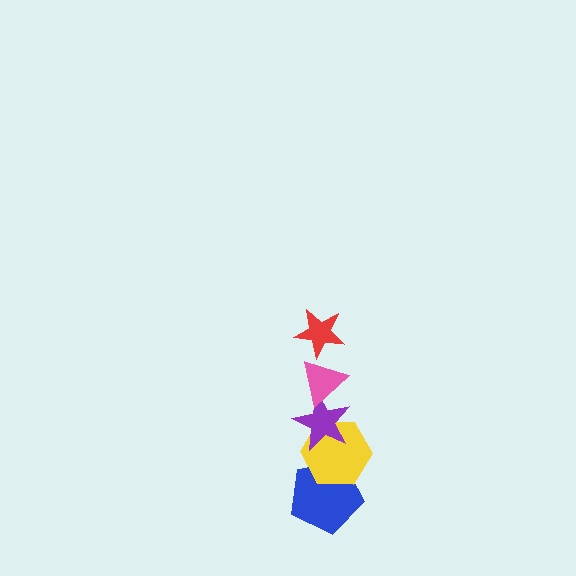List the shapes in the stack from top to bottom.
From top to bottom: the red star, the pink triangle, the purple star, the yellow hexagon, the blue pentagon.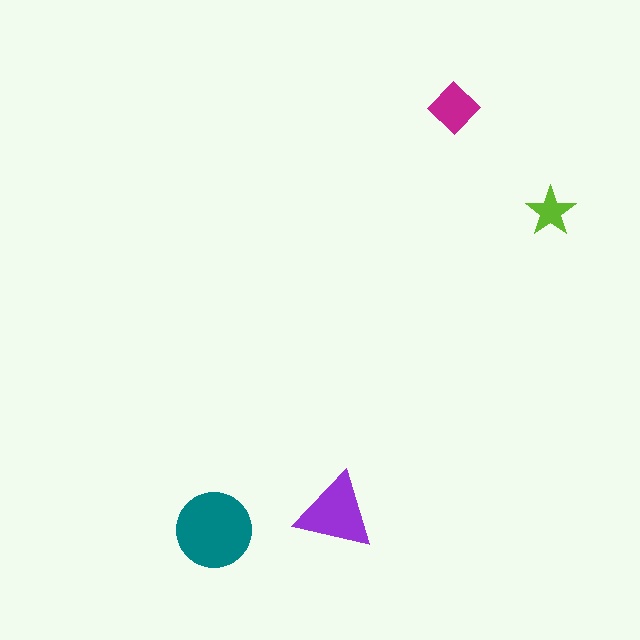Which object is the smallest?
The lime star.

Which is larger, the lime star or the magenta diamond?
The magenta diamond.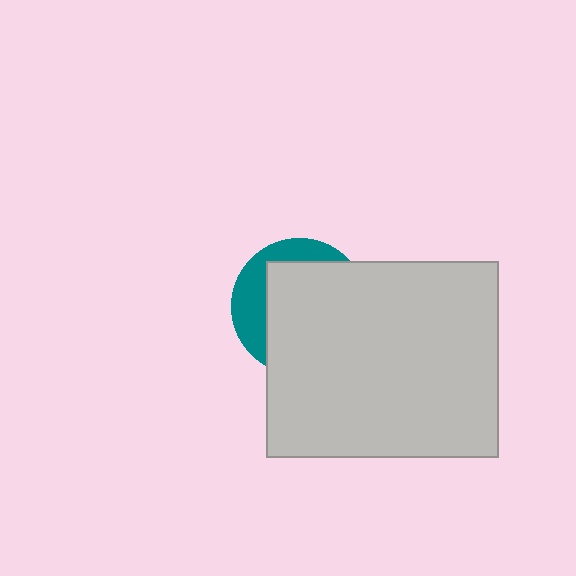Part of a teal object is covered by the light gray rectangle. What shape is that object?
It is a circle.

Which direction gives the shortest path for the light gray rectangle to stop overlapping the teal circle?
Moving toward the lower-right gives the shortest separation.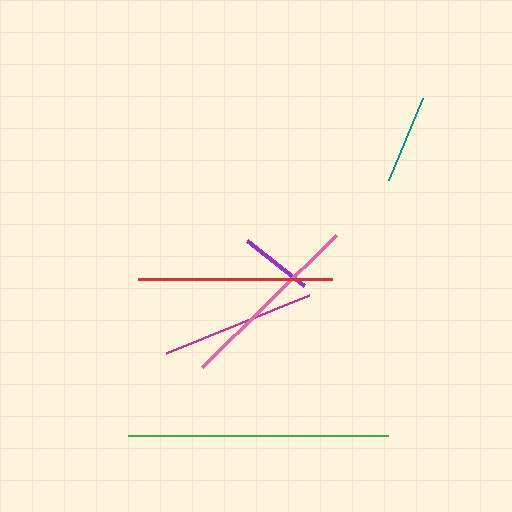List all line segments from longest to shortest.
From longest to shortest: green, red, pink, magenta, teal, purple.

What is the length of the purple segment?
The purple segment is approximately 73 pixels long.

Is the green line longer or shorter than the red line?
The green line is longer than the red line.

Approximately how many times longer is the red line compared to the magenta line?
The red line is approximately 1.3 times the length of the magenta line.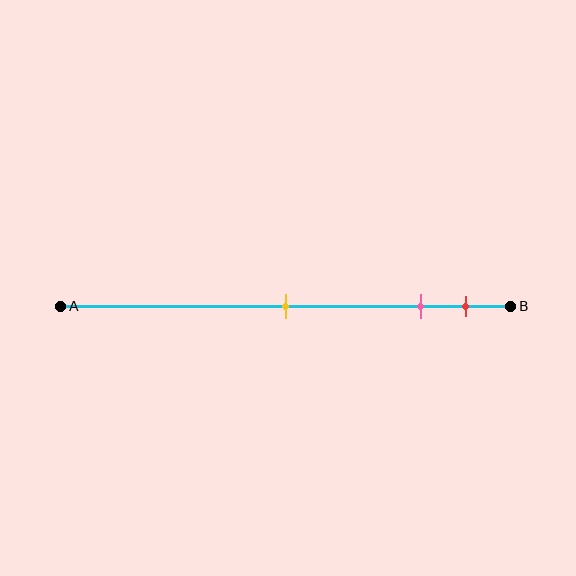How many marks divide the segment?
There are 3 marks dividing the segment.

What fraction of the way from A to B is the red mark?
The red mark is approximately 90% (0.9) of the way from A to B.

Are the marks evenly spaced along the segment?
No, the marks are not evenly spaced.